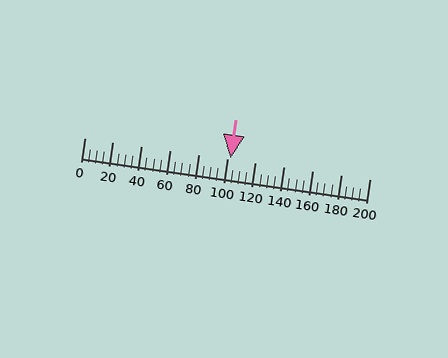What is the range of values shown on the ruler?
The ruler shows values from 0 to 200.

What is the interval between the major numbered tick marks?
The major tick marks are spaced 20 units apart.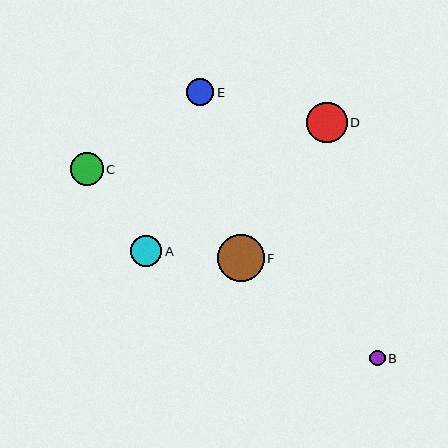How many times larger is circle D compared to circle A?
Circle D is approximately 1.3 times the size of circle A.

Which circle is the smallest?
Circle B is the smallest with a size of approximately 15 pixels.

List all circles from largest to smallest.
From largest to smallest: F, D, C, A, E, B.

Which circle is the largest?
Circle F is the largest with a size of approximately 47 pixels.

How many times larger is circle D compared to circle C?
Circle D is approximately 1.2 times the size of circle C.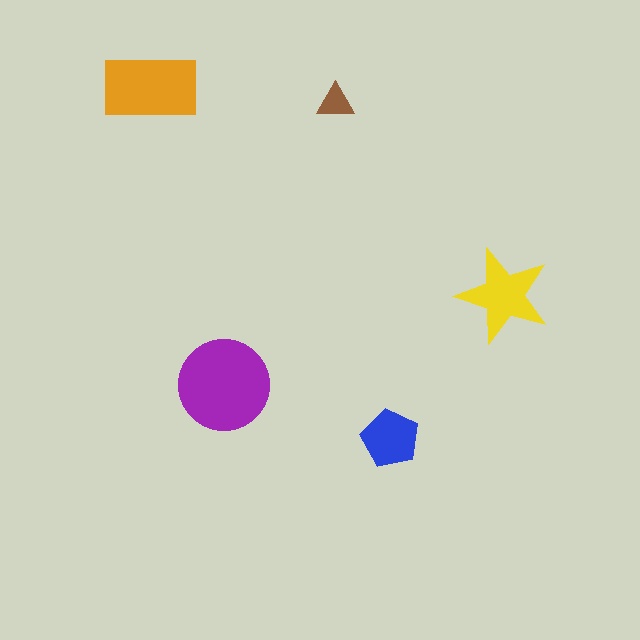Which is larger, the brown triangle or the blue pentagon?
The blue pentagon.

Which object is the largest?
The purple circle.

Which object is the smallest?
The brown triangle.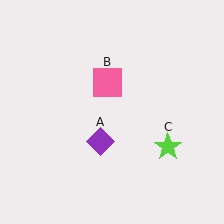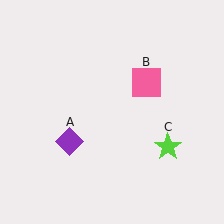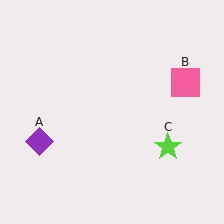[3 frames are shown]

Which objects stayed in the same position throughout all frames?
Lime star (object C) remained stationary.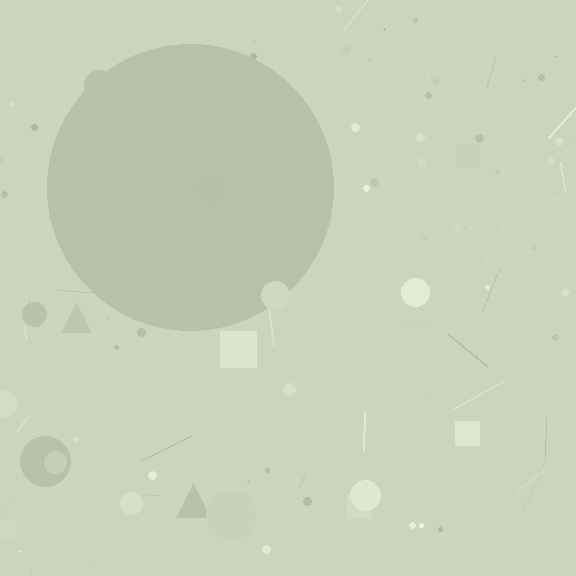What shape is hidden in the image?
A circle is hidden in the image.